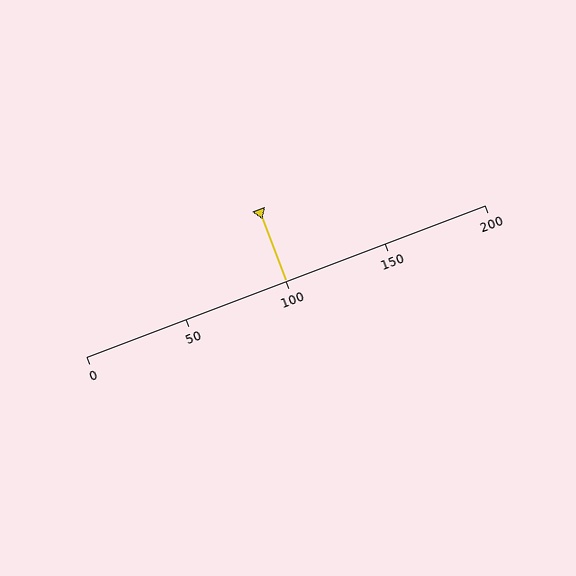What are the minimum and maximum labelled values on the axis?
The axis runs from 0 to 200.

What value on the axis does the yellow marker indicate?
The marker indicates approximately 100.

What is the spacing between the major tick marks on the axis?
The major ticks are spaced 50 apart.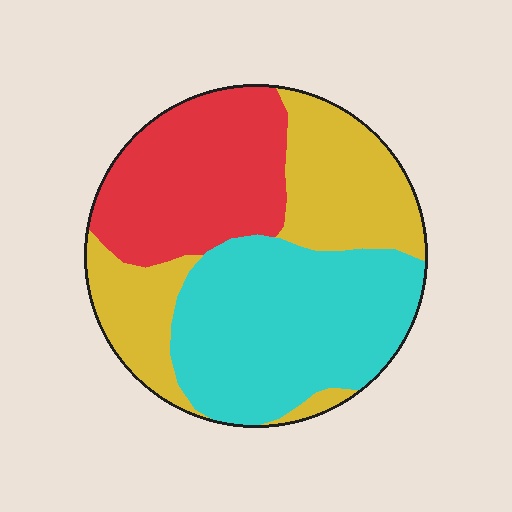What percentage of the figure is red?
Red covers 29% of the figure.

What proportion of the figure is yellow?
Yellow takes up between a sixth and a third of the figure.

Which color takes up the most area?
Cyan, at roughly 40%.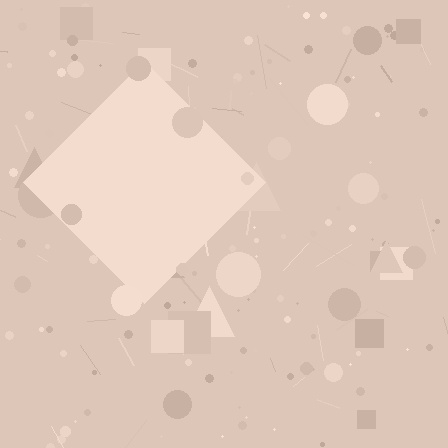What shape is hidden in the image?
A diamond is hidden in the image.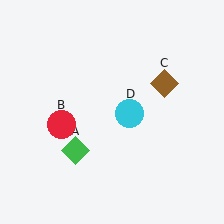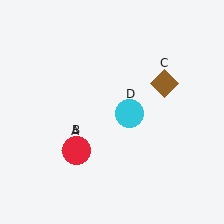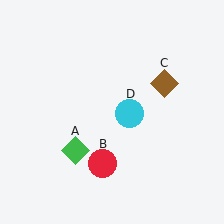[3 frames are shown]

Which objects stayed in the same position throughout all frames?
Green diamond (object A) and brown diamond (object C) and cyan circle (object D) remained stationary.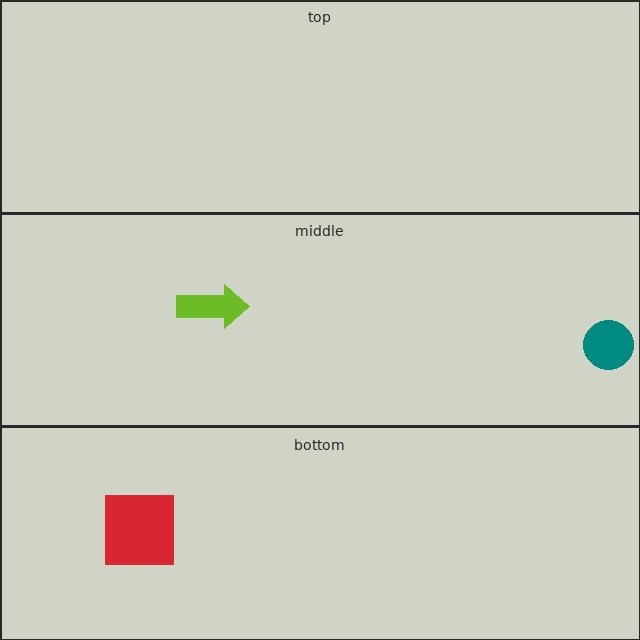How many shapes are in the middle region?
2.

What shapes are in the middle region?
The lime arrow, the teal circle.